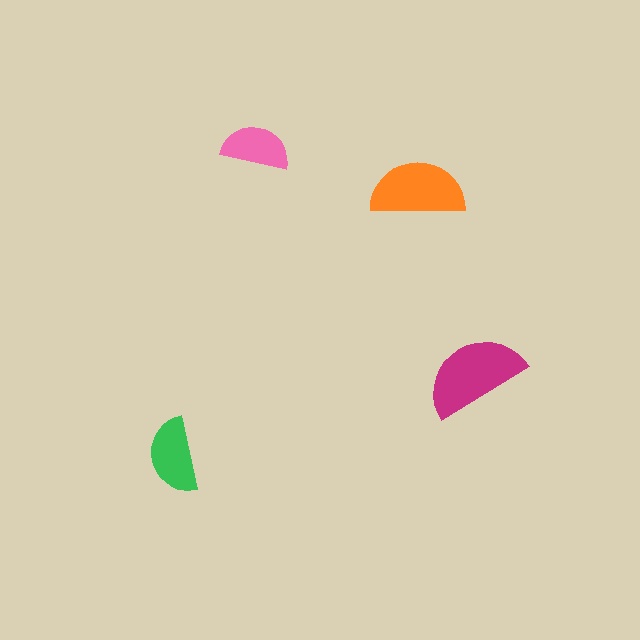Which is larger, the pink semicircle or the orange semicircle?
The orange one.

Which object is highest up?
The pink semicircle is topmost.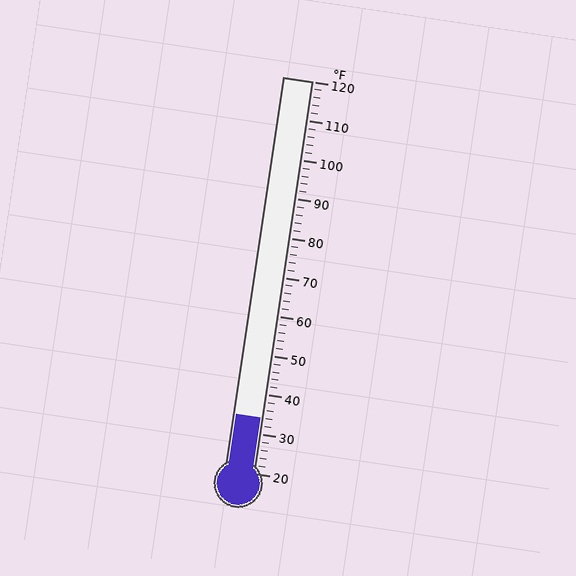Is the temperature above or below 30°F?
The temperature is above 30°F.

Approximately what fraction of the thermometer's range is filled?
The thermometer is filled to approximately 15% of its range.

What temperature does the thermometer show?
The thermometer shows approximately 34°F.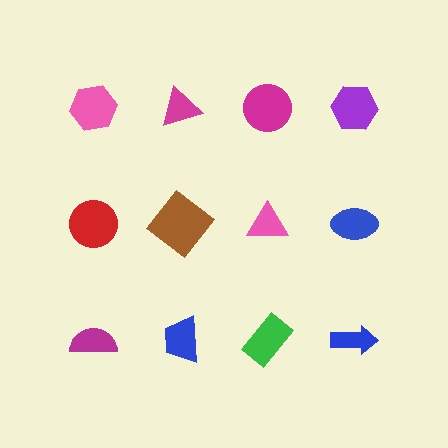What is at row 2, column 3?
A pink triangle.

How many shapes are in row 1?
4 shapes.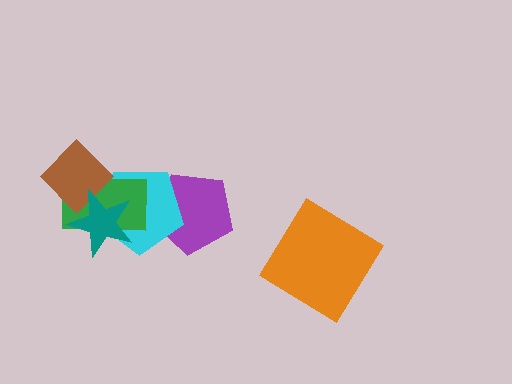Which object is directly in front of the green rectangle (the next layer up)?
The brown diamond is directly in front of the green rectangle.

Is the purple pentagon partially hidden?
Yes, it is partially covered by another shape.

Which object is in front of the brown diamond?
The teal star is in front of the brown diamond.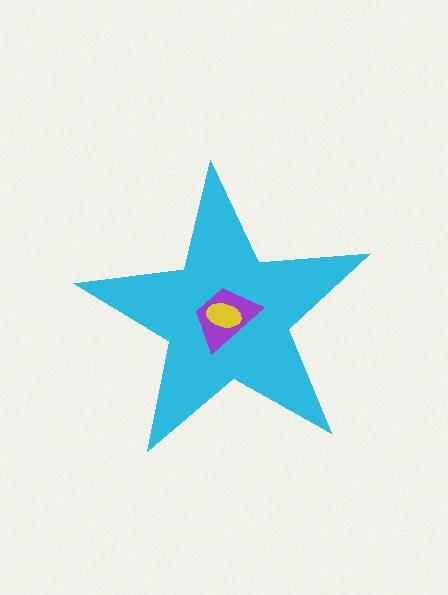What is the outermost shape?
The cyan star.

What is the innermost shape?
The yellow ellipse.